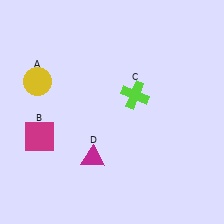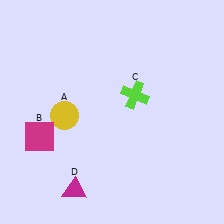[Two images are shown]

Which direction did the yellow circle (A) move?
The yellow circle (A) moved down.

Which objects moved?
The objects that moved are: the yellow circle (A), the magenta triangle (D).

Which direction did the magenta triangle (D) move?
The magenta triangle (D) moved down.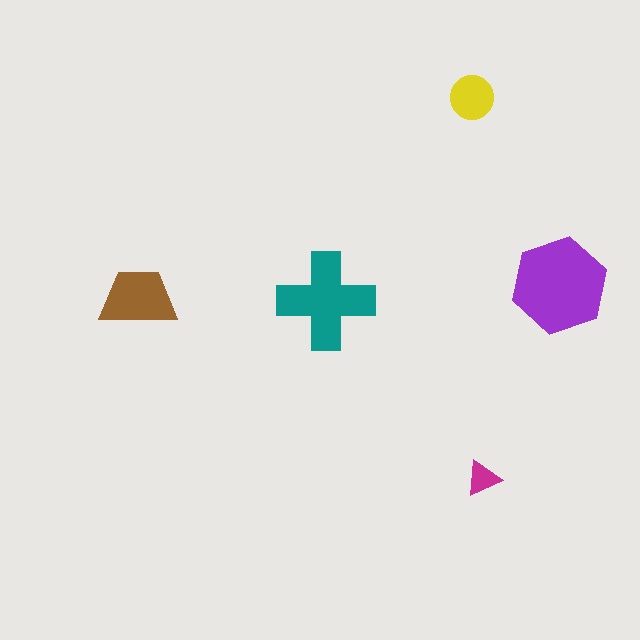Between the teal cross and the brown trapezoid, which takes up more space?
The teal cross.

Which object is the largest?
The purple hexagon.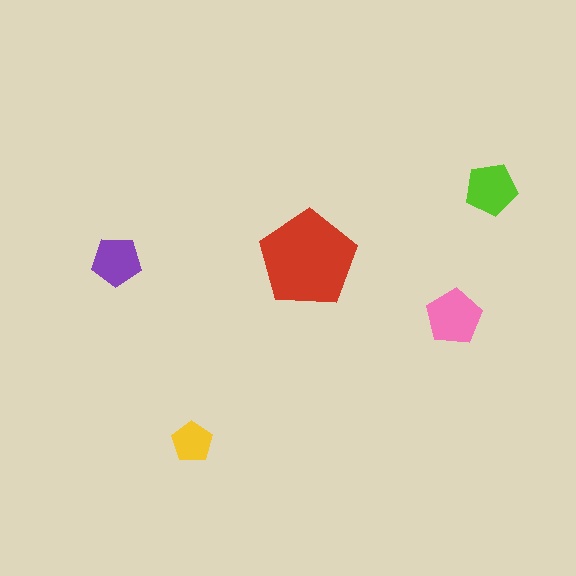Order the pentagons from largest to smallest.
the red one, the pink one, the lime one, the purple one, the yellow one.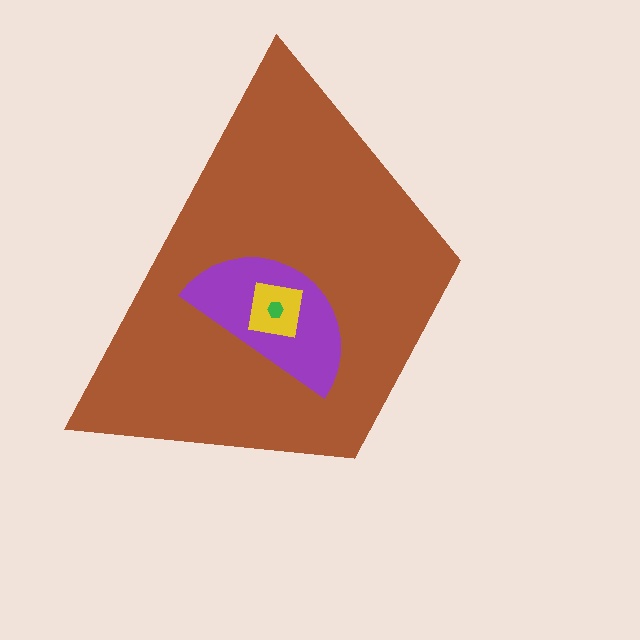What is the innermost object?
The green hexagon.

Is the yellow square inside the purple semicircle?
Yes.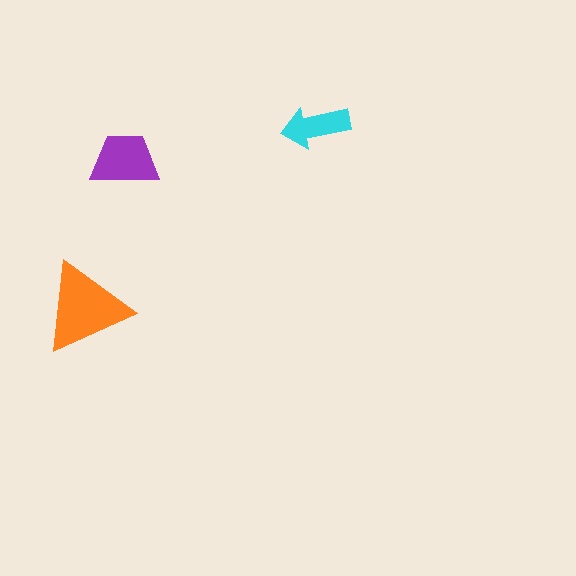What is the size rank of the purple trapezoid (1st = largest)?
2nd.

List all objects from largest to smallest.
The orange triangle, the purple trapezoid, the cyan arrow.